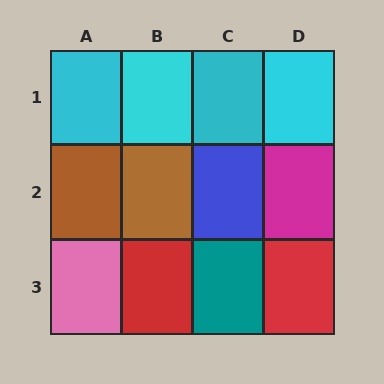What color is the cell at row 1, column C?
Cyan.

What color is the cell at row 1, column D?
Cyan.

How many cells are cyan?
4 cells are cyan.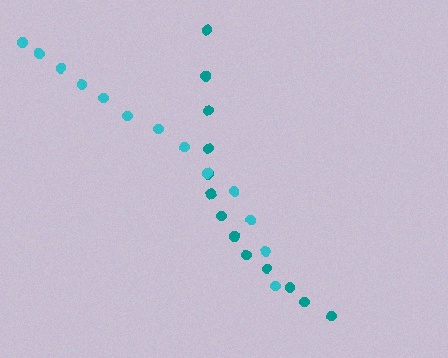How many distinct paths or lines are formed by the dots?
There are 2 distinct paths.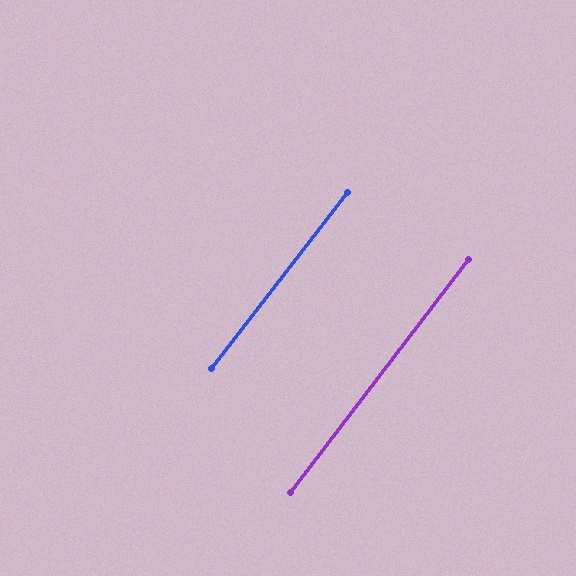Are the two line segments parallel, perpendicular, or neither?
Parallel — their directions differ by only 0.3°.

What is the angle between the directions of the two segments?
Approximately 0 degrees.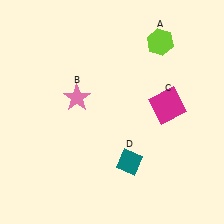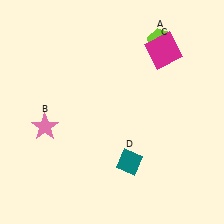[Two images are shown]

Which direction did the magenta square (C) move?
The magenta square (C) moved up.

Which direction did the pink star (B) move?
The pink star (B) moved left.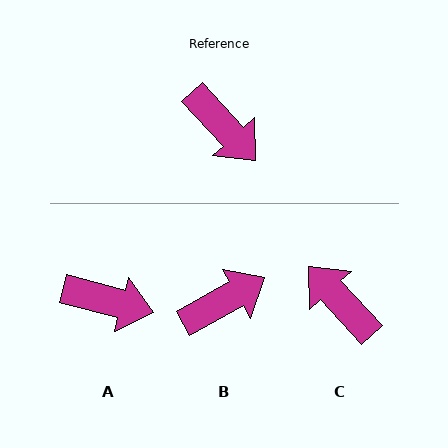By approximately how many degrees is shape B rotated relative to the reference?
Approximately 76 degrees counter-clockwise.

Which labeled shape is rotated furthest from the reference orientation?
C, about 180 degrees away.